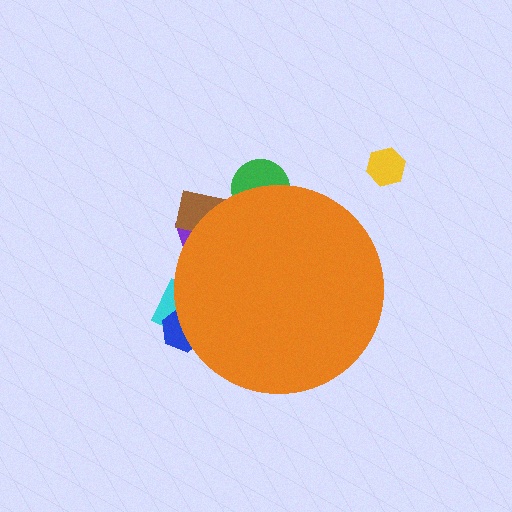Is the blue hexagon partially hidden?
Yes, the blue hexagon is partially hidden behind the orange circle.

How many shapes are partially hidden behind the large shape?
5 shapes are partially hidden.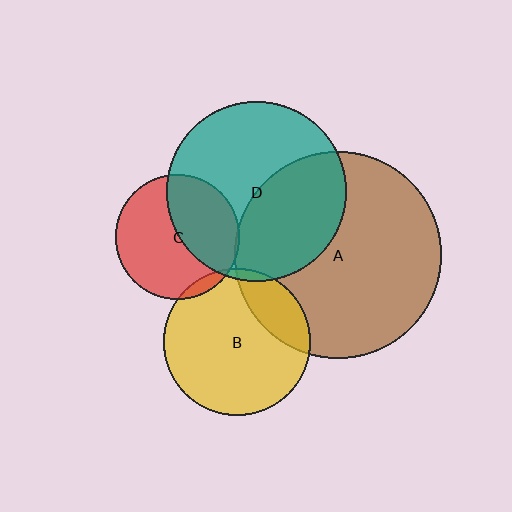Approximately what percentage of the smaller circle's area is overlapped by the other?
Approximately 5%.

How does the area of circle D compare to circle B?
Approximately 1.5 times.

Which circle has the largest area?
Circle A (brown).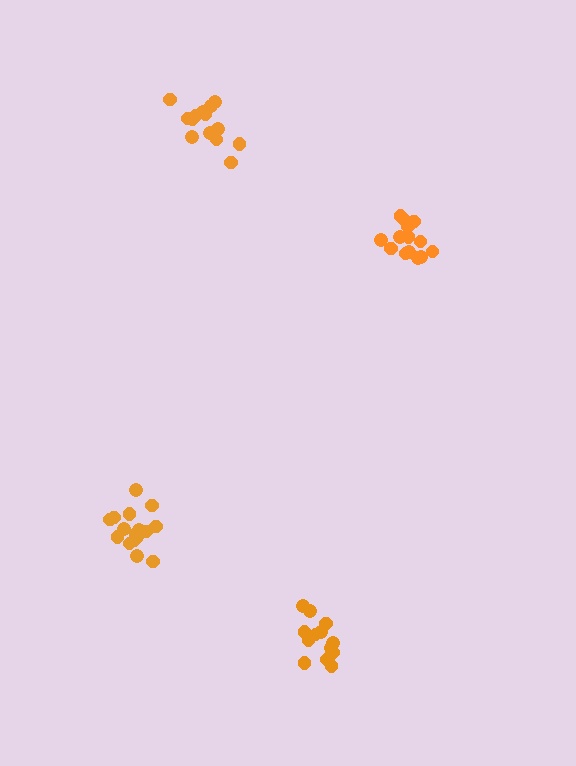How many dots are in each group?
Group 1: 14 dots, Group 2: 14 dots, Group 3: 14 dots, Group 4: 17 dots (59 total).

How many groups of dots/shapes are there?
There are 4 groups.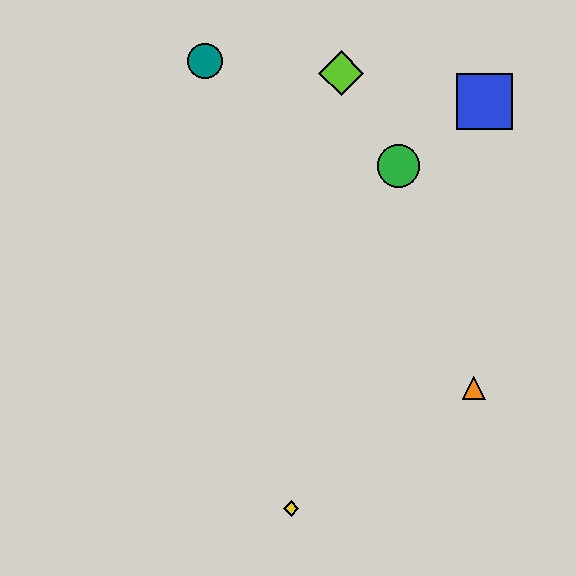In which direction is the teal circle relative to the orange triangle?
The teal circle is above the orange triangle.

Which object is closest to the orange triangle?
The yellow diamond is closest to the orange triangle.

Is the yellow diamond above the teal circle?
No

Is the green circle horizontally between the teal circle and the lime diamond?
No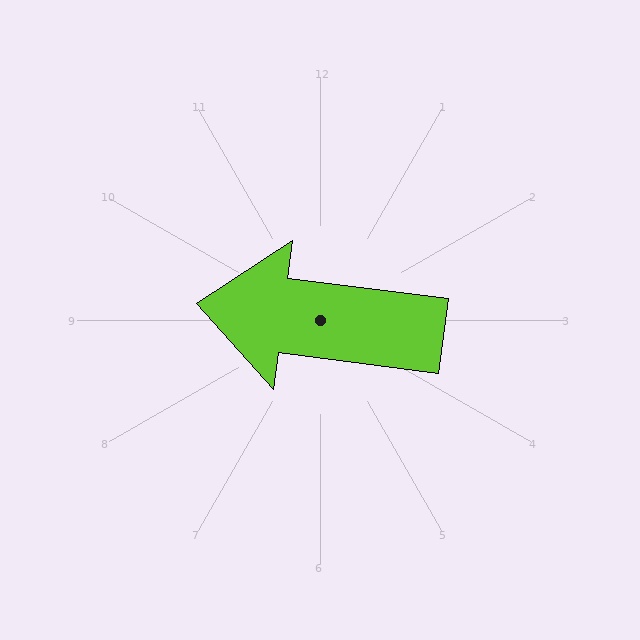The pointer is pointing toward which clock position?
Roughly 9 o'clock.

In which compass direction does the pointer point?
West.